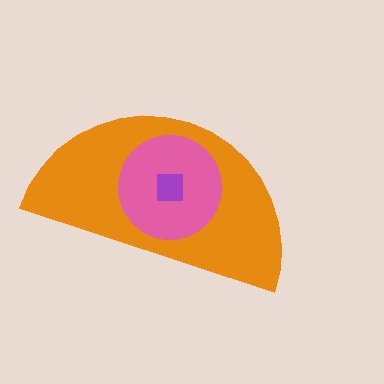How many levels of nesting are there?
3.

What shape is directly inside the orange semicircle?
The pink circle.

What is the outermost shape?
The orange semicircle.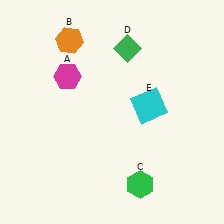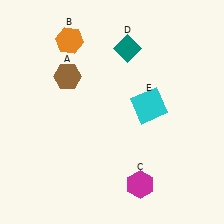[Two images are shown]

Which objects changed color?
A changed from magenta to brown. C changed from green to magenta. D changed from green to teal.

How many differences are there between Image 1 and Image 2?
There are 3 differences between the two images.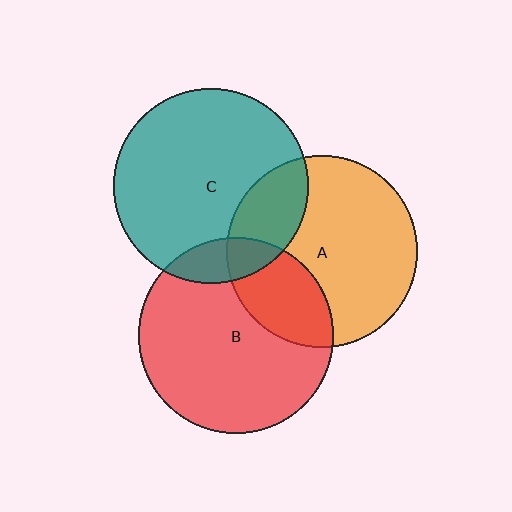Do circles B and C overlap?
Yes.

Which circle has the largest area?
Circle B (red).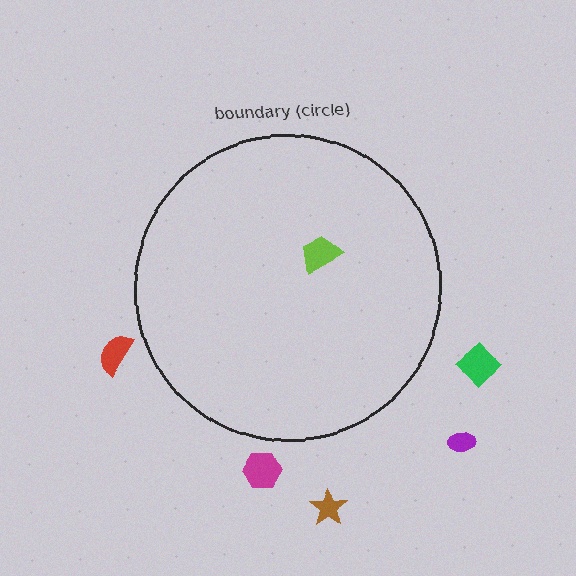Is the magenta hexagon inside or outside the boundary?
Outside.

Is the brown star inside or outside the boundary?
Outside.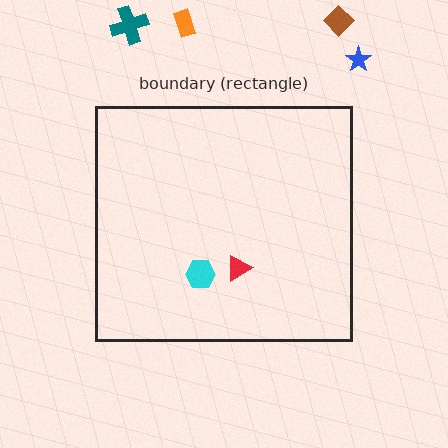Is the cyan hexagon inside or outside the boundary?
Inside.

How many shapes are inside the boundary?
2 inside, 4 outside.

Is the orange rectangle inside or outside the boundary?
Outside.